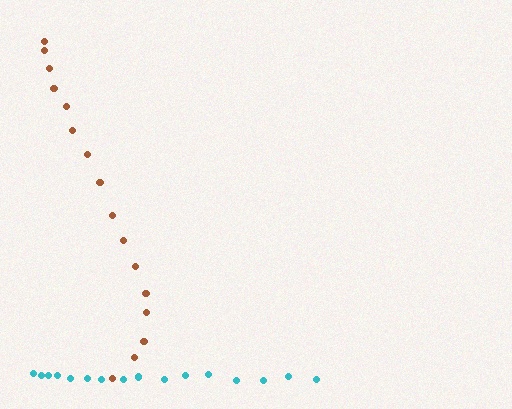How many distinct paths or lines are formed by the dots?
There are 2 distinct paths.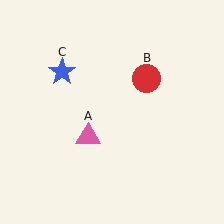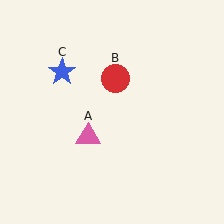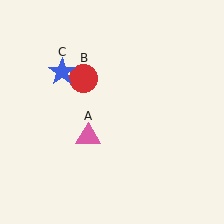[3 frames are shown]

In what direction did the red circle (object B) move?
The red circle (object B) moved left.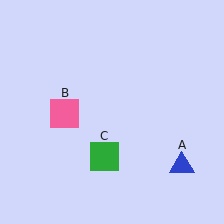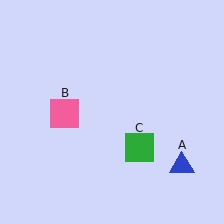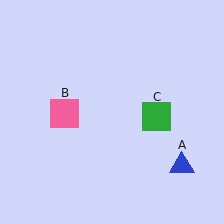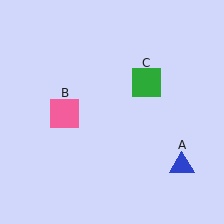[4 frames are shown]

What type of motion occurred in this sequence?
The green square (object C) rotated counterclockwise around the center of the scene.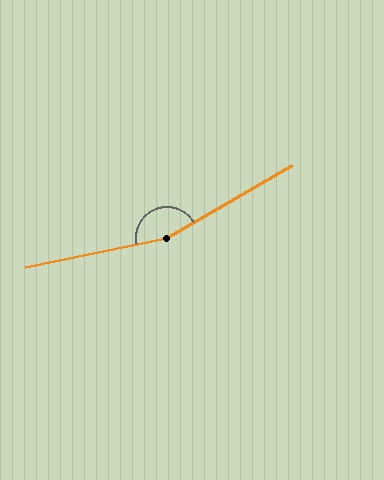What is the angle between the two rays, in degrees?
Approximately 162 degrees.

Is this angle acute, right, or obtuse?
It is obtuse.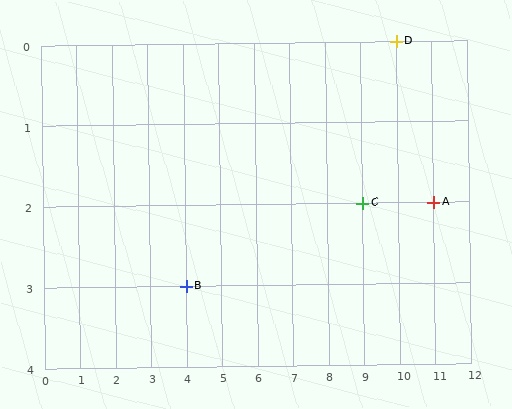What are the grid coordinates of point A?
Point A is at grid coordinates (11, 2).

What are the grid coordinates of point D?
Point D is at grid coordinates (10, 0).